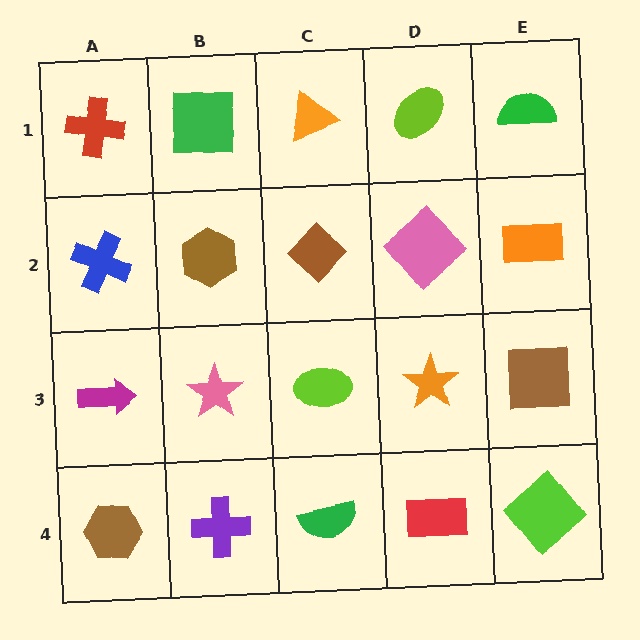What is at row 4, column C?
A green semicircle.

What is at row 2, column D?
A pink diamond.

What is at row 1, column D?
A lime ellipse.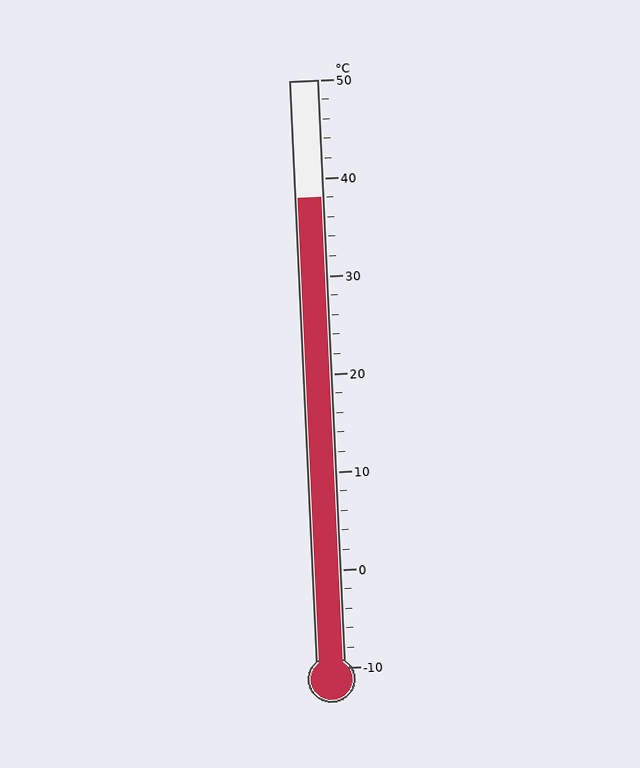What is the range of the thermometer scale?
The thermometer scale ranges from -10°C to 50°C.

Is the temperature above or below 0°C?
The temperature is above 0°C.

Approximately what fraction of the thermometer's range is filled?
The thermometer is filled to approximately 80% of its range.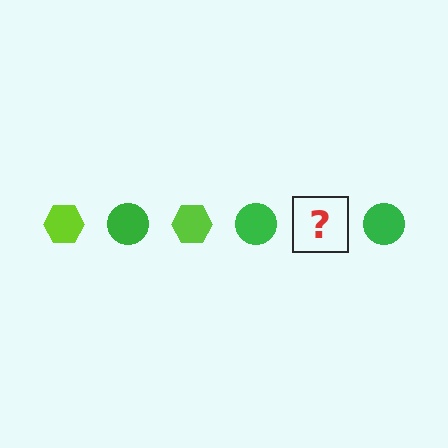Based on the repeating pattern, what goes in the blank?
The blank should be a lime hexagon.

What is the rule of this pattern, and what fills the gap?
The rule is that the pattern alternates between lime hexagon and green circle. The gap should be filled with a lime hexagon.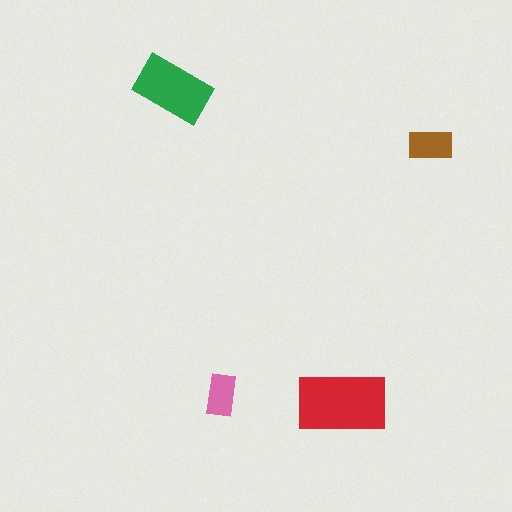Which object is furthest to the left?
The green rectangle is leftmost.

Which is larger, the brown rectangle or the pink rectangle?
The brown one.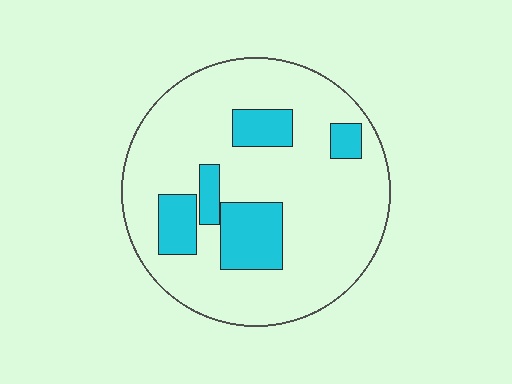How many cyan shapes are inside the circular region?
5.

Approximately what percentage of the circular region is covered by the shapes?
Approximately 20%.